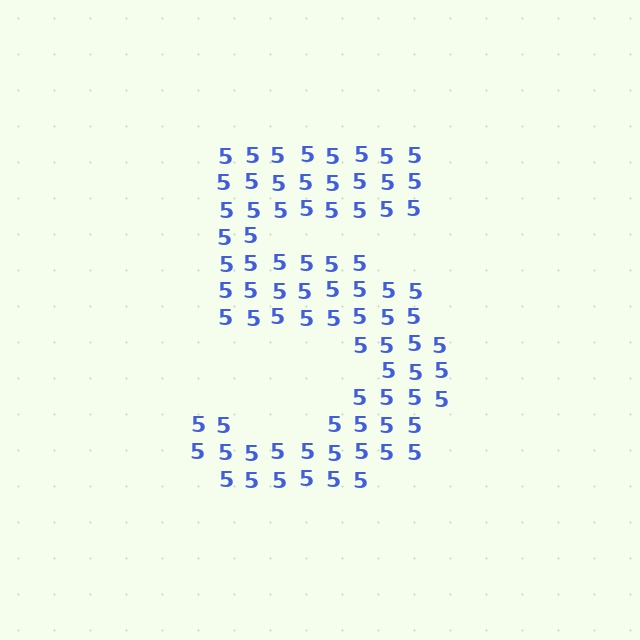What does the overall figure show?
The overall figure shows the digit 5.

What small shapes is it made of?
It is made of small digit 5's.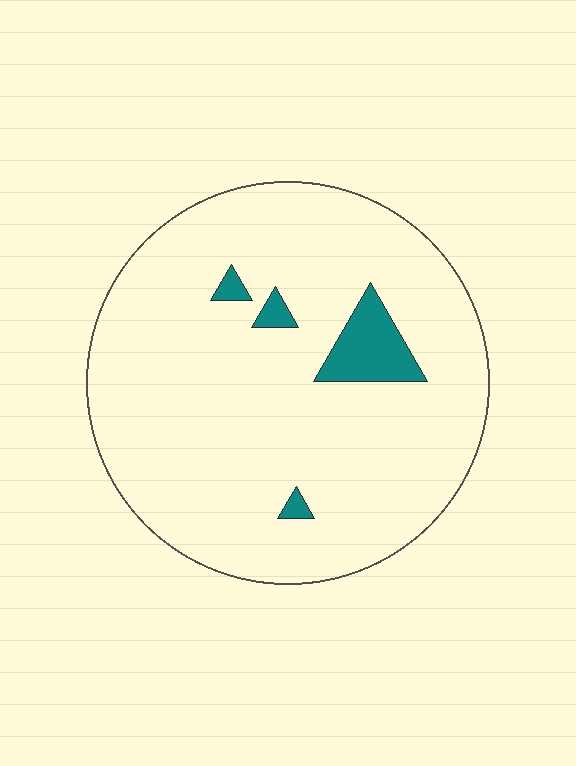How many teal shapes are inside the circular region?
4.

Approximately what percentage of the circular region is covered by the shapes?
Approximately 5%.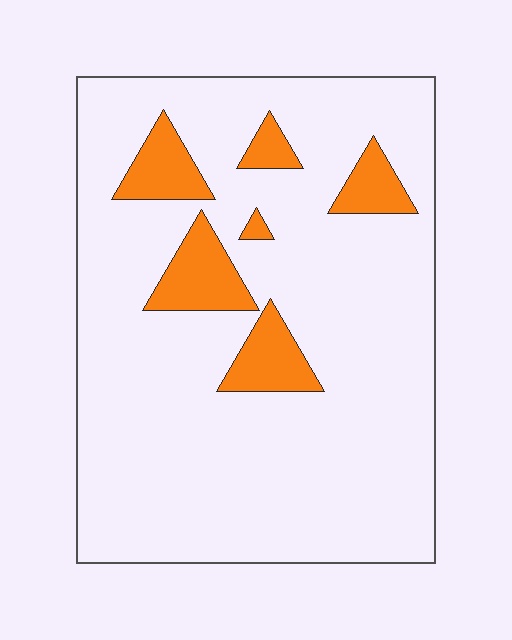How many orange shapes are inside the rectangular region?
6.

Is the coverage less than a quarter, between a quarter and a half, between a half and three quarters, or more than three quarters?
Less than a quarter.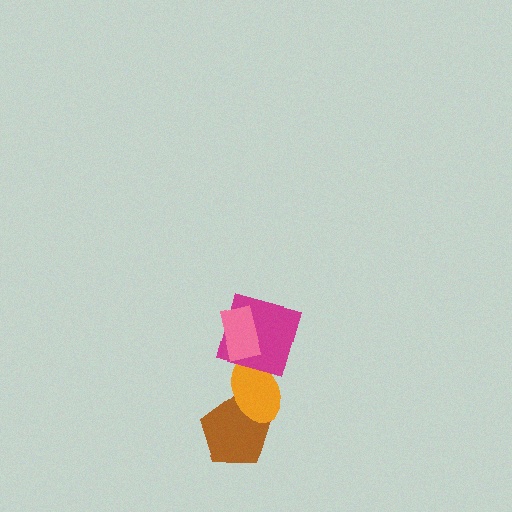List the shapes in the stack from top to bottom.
From top to bottom: the pink rectangle, the magenta square, the orange ellipse, the brown pentagon.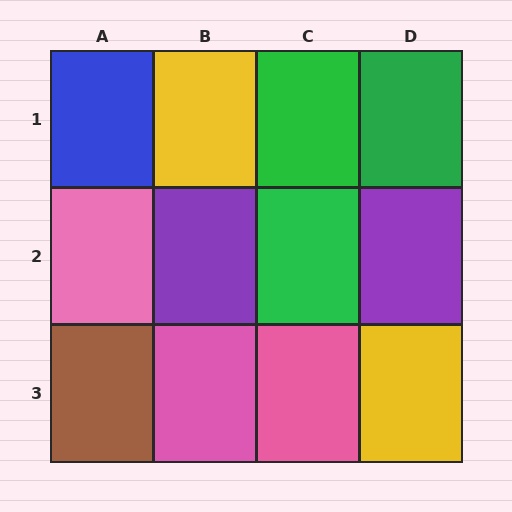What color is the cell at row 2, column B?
Purple.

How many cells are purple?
2 cells are purple.